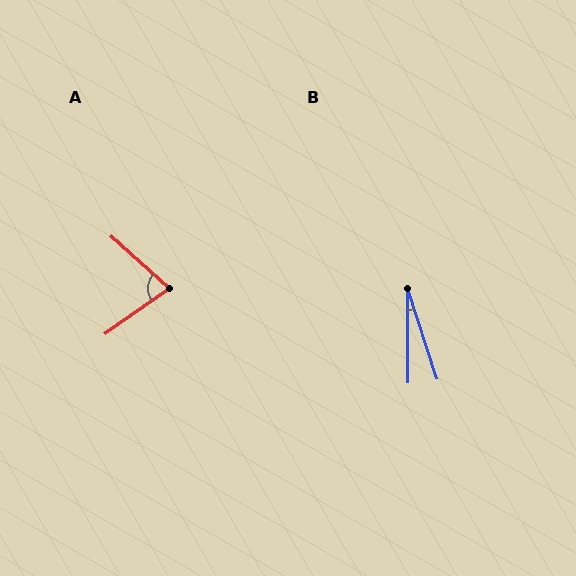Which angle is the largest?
A, at approximately 77 degrees.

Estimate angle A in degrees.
Approximately 77 degrees.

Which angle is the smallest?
B, at approximately 17 degrees.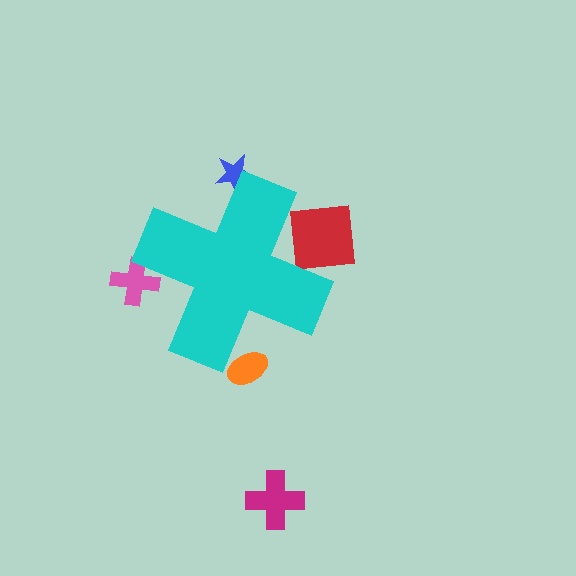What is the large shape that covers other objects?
A cyan cross.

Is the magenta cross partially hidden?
No, the magenta cross is fully visible.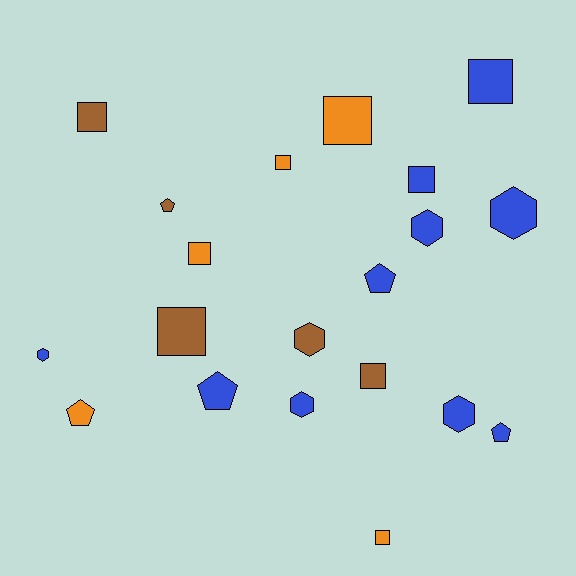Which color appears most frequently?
Blue, with 10 objects.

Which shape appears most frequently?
Square, with 9 objects.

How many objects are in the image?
There are 20 objects.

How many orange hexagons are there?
There are no orange hexagons.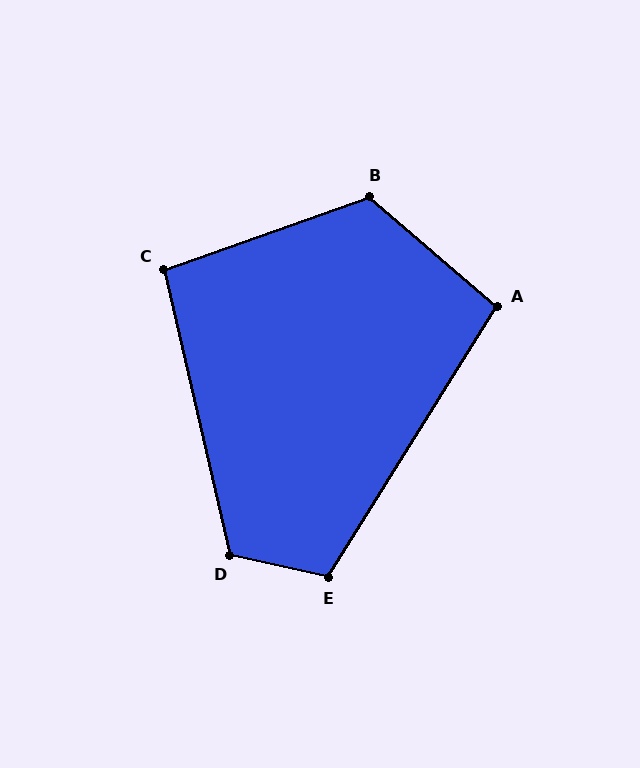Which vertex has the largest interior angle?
B, at approximately 120 degrees.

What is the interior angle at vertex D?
Approximately 116 degrees (obtuse).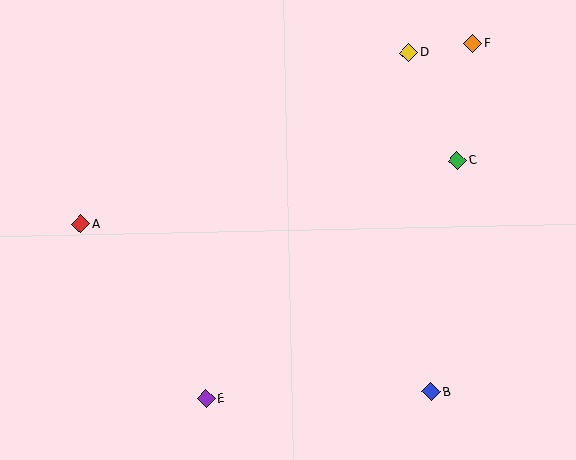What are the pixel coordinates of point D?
Point D is at (409, 53).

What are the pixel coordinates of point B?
Point B is at (431, 392).